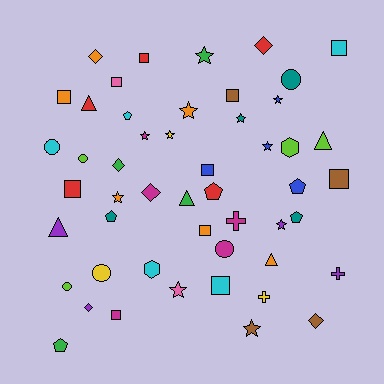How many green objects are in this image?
There are 4 green objects.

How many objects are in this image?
There are 50 objects.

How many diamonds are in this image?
There are 6 diamonds.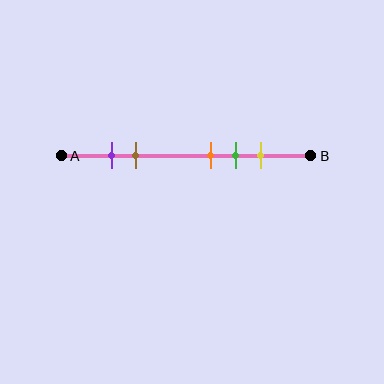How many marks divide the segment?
There are 5 marks dividing the segment.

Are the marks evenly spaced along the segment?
No, the marks are not evenly spaced.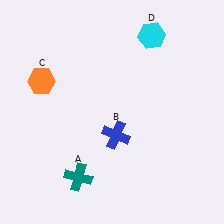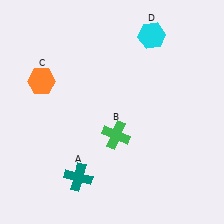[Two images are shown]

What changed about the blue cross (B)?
In Image 1, B is blue. In Image 2, it changed to green.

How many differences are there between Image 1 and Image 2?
There is 1 difference between the two images.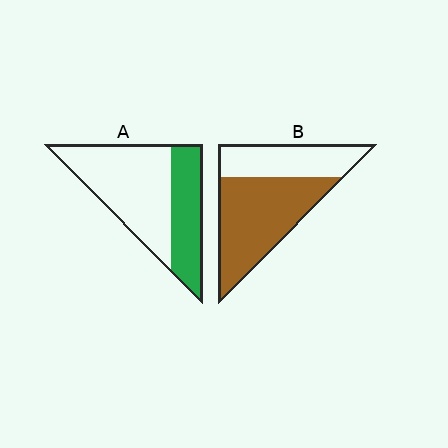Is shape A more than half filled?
No.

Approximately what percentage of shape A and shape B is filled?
A is approximately 35% and B is approximately 65%.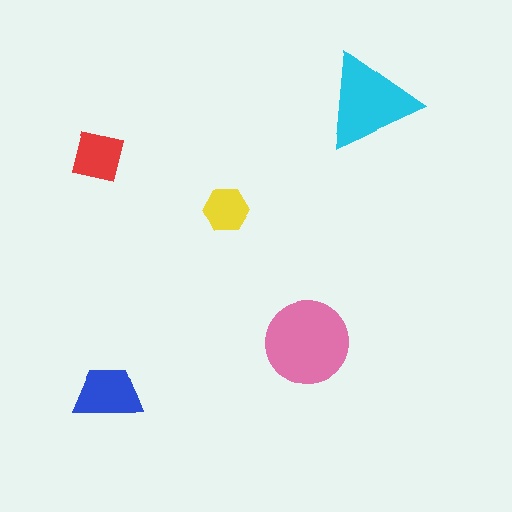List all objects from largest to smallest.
The pink circle, the cyan triangle, the blue trapezoid, the red square, the yellow hexagon.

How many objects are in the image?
There are 5 objects in the image.